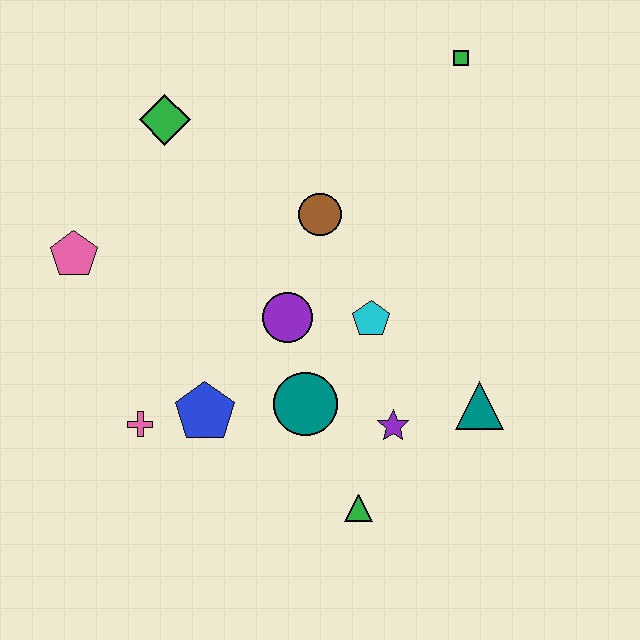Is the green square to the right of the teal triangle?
No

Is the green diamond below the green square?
Yes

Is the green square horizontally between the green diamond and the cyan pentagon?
No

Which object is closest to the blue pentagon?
The pink cross is closest to the blue pentagon.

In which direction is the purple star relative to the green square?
The purple star is below the green square.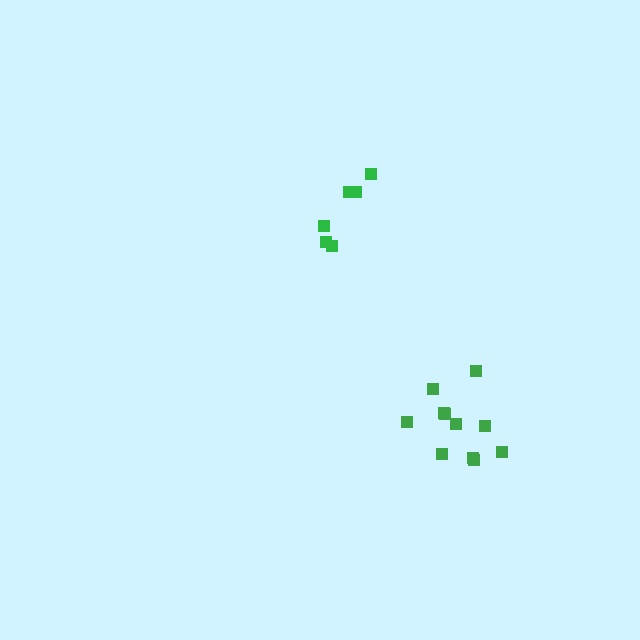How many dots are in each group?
Group 1: 6 dots, Group 2: 11 dots (17 total).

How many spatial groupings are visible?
There are 2 spatial groupings.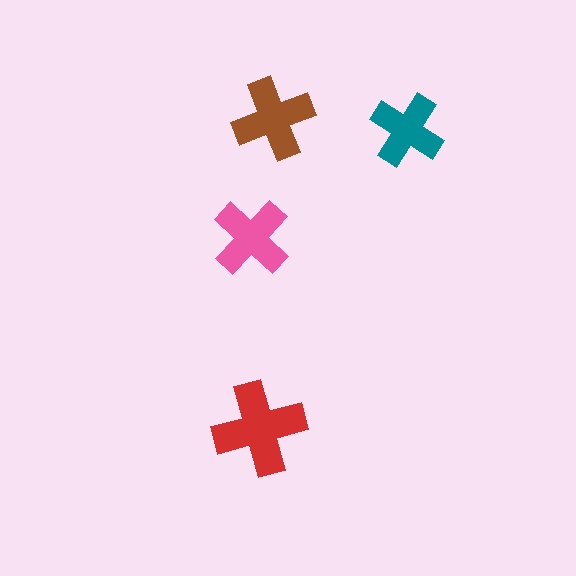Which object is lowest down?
The red cross is bottommost.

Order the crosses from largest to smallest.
the red one, the brown one, the pink one, the teal one.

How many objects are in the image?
There are 4 objects in the image.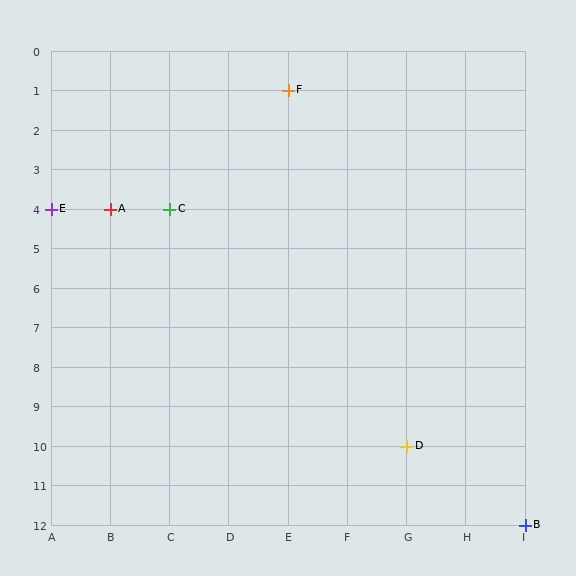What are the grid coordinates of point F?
Point F is at grid coordinates (E, 1).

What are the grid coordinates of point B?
Point B is at grid coordinates (I, 12).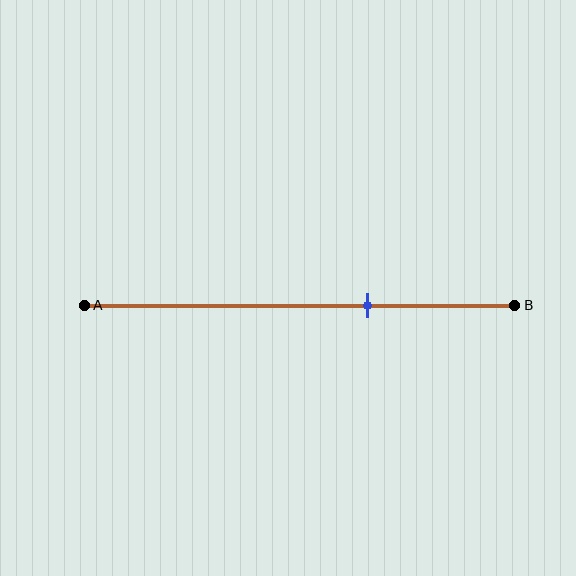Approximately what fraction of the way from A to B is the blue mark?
The blue mark is approximately 65% of the way from A to B.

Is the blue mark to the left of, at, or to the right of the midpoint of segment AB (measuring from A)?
The blue mark is to the right of the midpoint of segment AB.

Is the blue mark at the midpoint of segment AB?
No, the mark is at about 65% from A, not at the 50% midpoint.